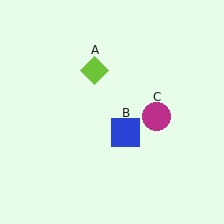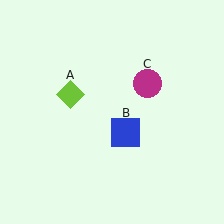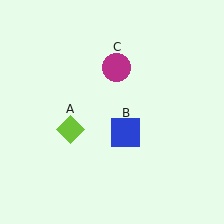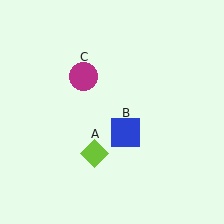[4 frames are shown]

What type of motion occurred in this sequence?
The lime diamond (object A), magenta circle (object C) rotated counterclockwise around the center of the scene.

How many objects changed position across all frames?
2 objects changed position: lime diamond (object A), magenta circle (object C).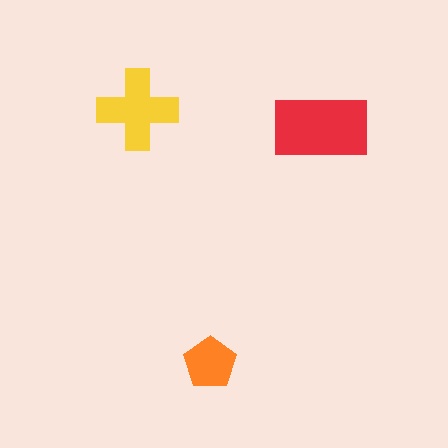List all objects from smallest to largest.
The orange pentagon, the yellow cross, the red rectangle.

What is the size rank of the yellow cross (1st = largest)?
2nd.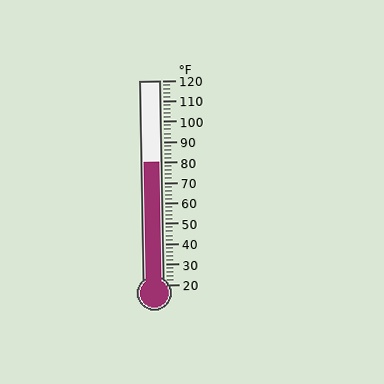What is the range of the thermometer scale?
The thermometer scale ranges from 20°F to 120°F.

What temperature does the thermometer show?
The thermometer shows approximately 80°F.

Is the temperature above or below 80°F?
The temperature is at 80°F.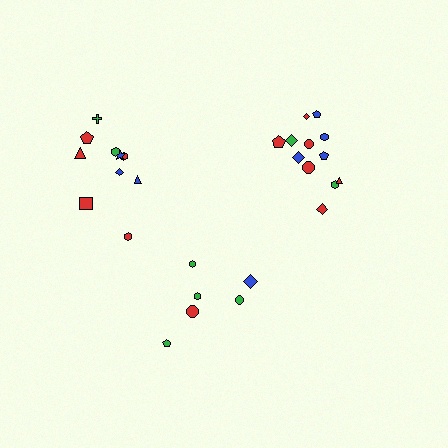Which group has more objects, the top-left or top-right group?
The top-right group.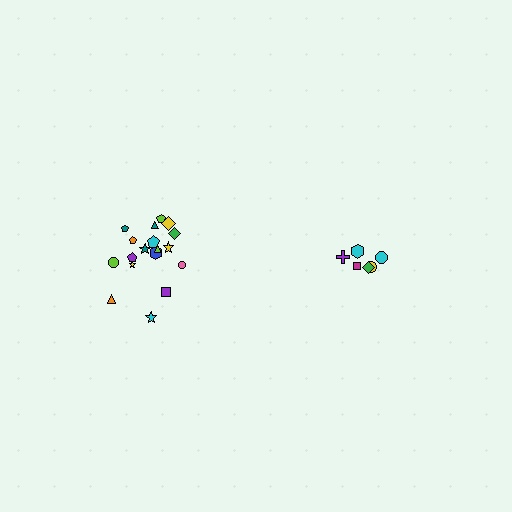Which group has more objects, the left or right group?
The left group.